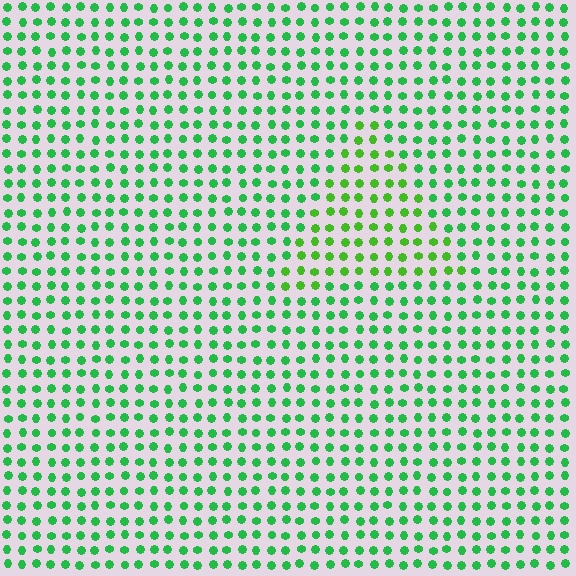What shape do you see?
I see a triangle.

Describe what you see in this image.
The image is filled with small green elements in a uniform arrangement. A triangle-shaped region is visible where the elements are tinted to a slightly different hue, forming a subtle color boundary.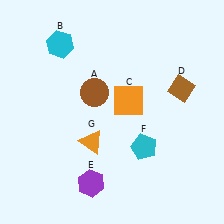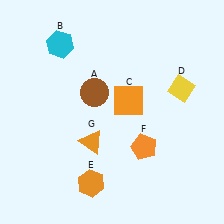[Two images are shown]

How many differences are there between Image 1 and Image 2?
There are 3 differences between the two images.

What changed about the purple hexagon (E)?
In Image 1, E is purple. In Image 2, it changed to orange.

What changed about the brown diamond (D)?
In Image 1, D is brown. In Image 2, it changed to yellow.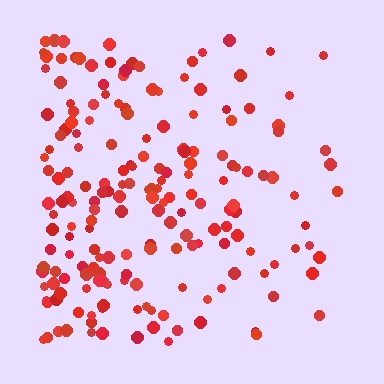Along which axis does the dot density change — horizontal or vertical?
Horizontal.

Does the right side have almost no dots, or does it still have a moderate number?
Still a moderate number, just noticeably fewer than the left.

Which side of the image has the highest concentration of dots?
The left.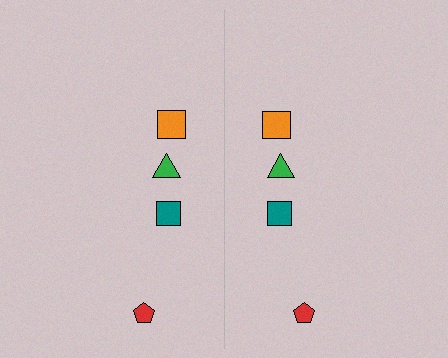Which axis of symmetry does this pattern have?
The pattern has a vertical axis of symmetry running through the center of the image.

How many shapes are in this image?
There are 8 shapes in this image.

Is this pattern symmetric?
Yes, this pattern has bilateral (reflection) symmetry.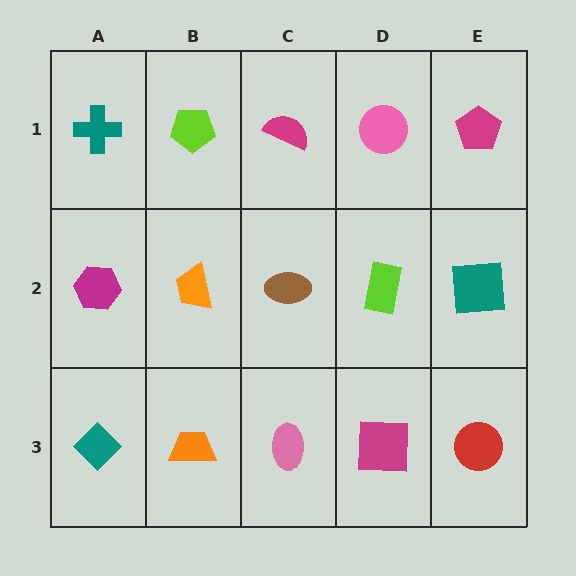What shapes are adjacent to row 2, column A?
A teal cross (row 1, column A), a teal diamond (row 3, column A), an orange trapezoid (row 2, column B).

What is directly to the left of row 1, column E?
A pink circle.